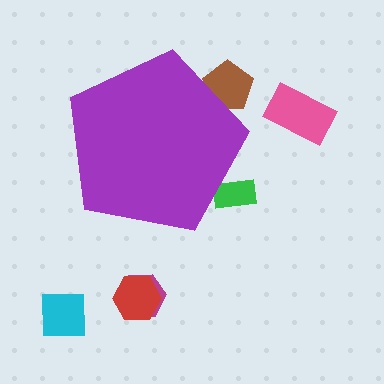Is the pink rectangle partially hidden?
No, the pink rectangle is fully visible.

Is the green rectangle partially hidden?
Yes, the green rectangle is partially hidden behind the purple pentagon.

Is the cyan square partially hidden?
No, the cyan square is fully visible.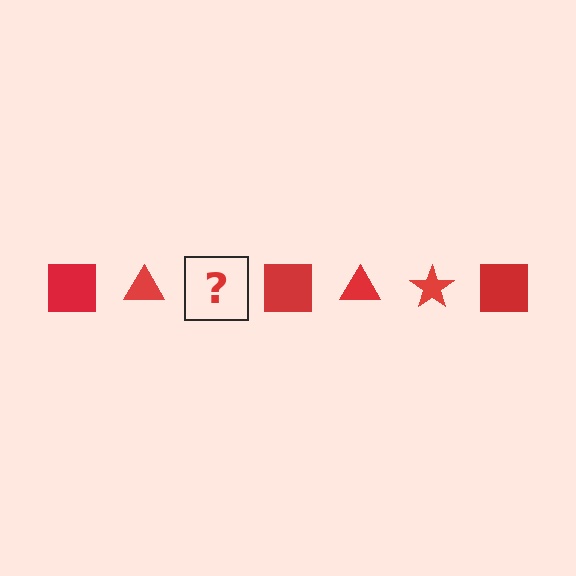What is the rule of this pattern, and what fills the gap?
The rule is that the pattern cycles through square, triangle, star shapes in red. The gap should be filled with a red star.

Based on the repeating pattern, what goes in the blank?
The blank should be a red star.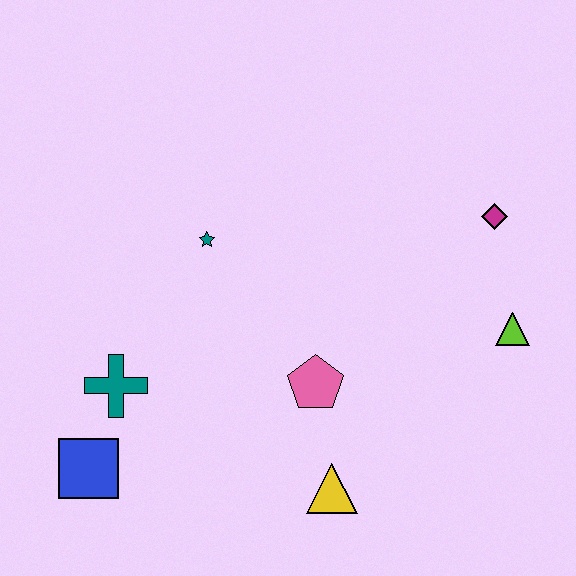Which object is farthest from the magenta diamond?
The blue square is farthest from the magenta diamond.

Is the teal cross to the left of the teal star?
Yes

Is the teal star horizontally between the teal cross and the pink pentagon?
Yes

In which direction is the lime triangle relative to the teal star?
The lime triangle is to the right of the teal star.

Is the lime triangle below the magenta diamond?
Yes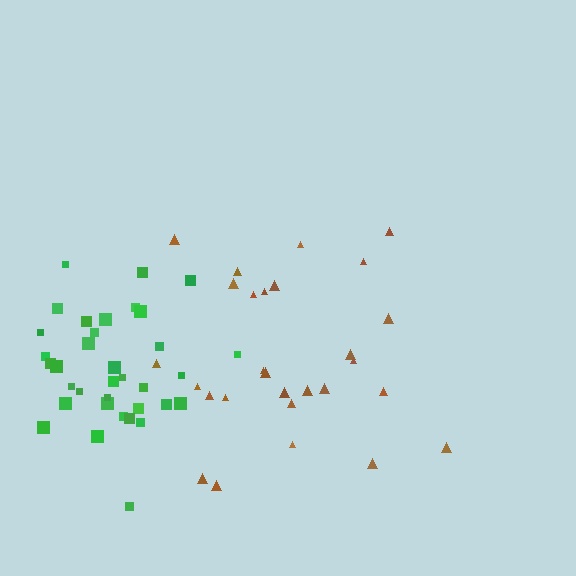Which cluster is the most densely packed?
Green.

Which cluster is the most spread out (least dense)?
Brown.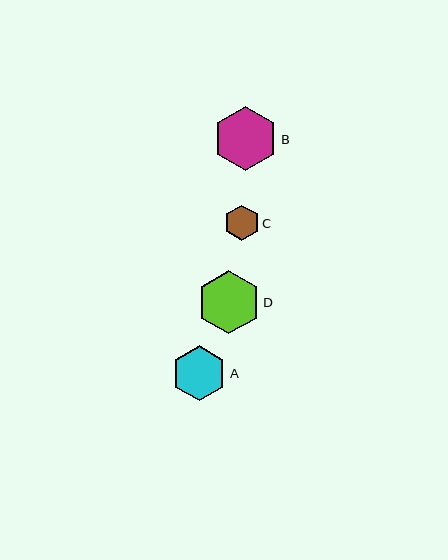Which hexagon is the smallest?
Hexagon C is the smallest with a size of approximately 35 pixels.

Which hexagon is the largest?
Hexagon B is the largest with a size of approximately 64 pixels.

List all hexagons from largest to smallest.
From largest to smallest: B, D, A, C.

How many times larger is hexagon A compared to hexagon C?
Hexagon A is approximately 1.6 times the size of hexagon C.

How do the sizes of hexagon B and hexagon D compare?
Hexagon B and hexagon D are approximately the same size.